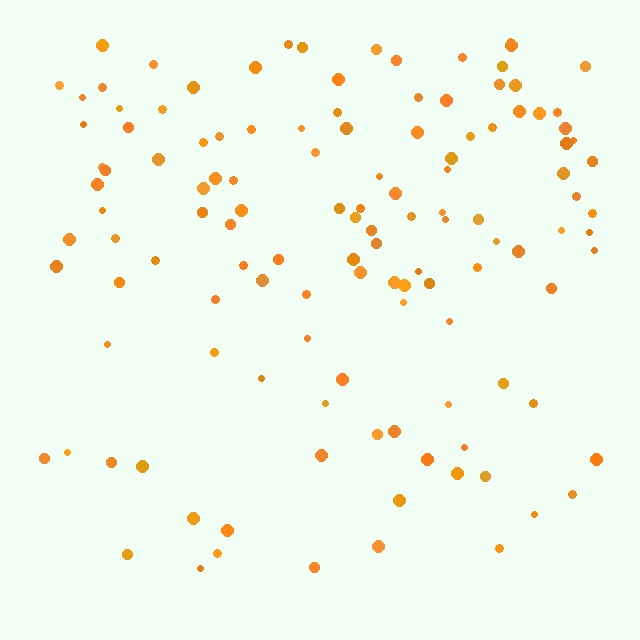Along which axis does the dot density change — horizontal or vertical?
Vertical.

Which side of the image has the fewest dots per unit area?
The bottom.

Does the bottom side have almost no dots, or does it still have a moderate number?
Still a moderate number, just noticeably fewer than the top.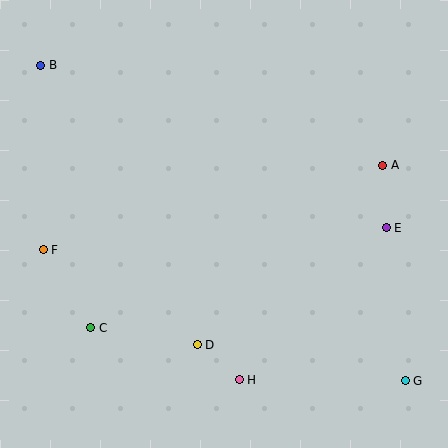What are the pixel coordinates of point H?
Point H is at (239, 380).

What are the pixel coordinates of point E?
Point E is at (386, 228).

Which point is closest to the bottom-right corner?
Point G is closest to the bottom-right corner.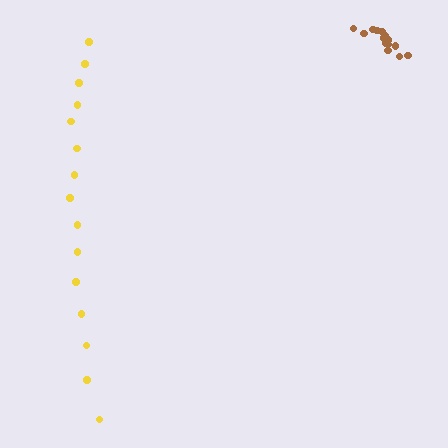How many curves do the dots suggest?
There are 2 distinct paths.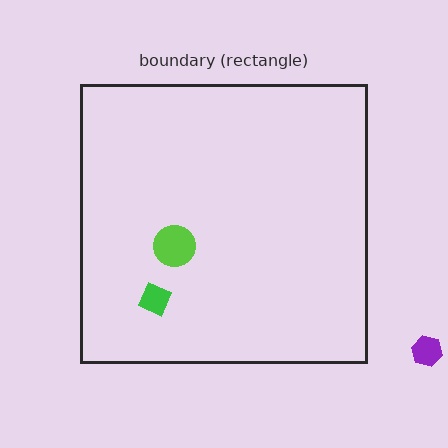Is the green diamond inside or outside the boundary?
Inside.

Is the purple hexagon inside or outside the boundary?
Outside.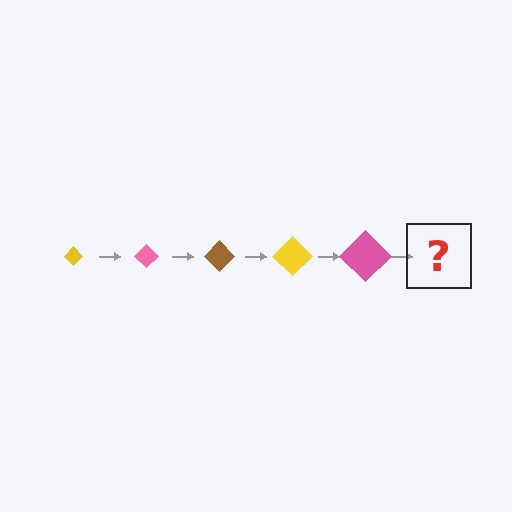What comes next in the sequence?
The next element should be a brown diamond, larger than the previous one.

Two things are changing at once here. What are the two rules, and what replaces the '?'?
The two rules are that the diamond grows larger each step and the color cycles through yellow, pink, and brown. The '?' should be a brown diamond, larger than the previous one.